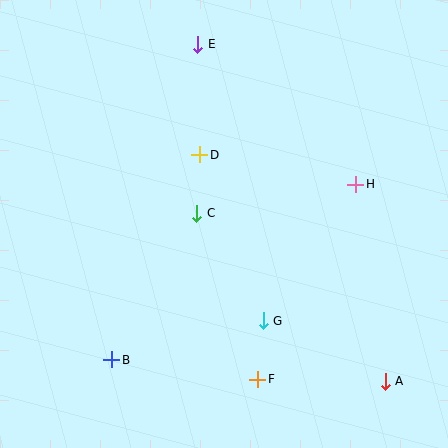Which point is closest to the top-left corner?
Point E is closest to the top-left corner.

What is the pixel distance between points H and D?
The distance between H and D is 159 pixels.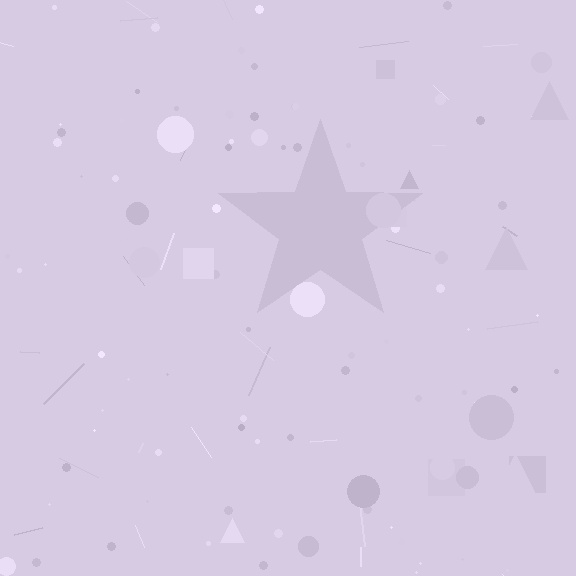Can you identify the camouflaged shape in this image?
The camouflaged shape is a star.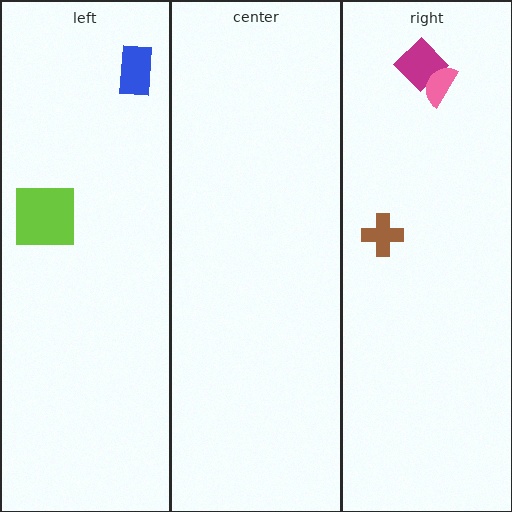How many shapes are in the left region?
2.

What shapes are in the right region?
The brown cross, the magenta diamond, the pink semicircle.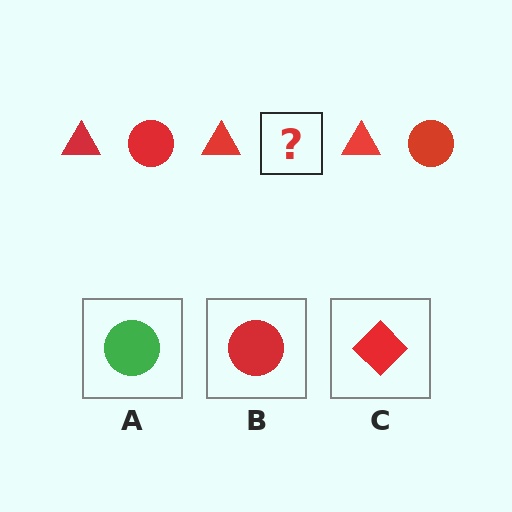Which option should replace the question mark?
Option B.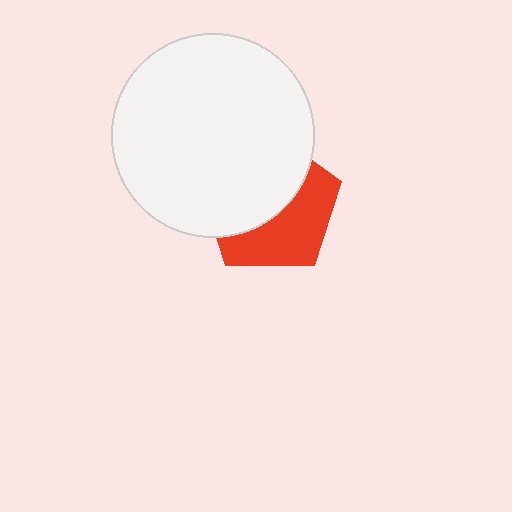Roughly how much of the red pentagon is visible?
About half of it is visible (roughly 46%).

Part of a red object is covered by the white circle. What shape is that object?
It is a pentagon.